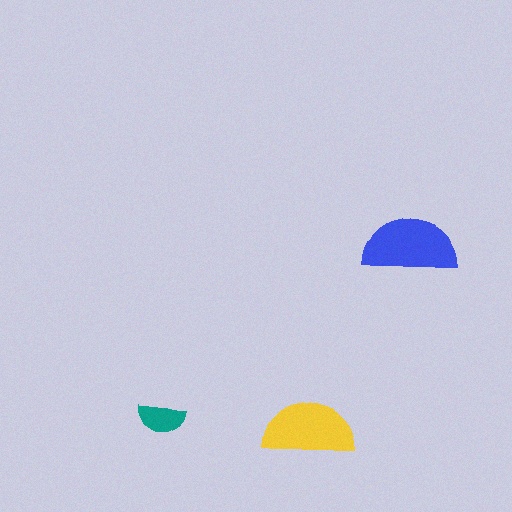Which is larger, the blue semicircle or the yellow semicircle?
The blue one.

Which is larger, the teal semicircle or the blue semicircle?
The blue one.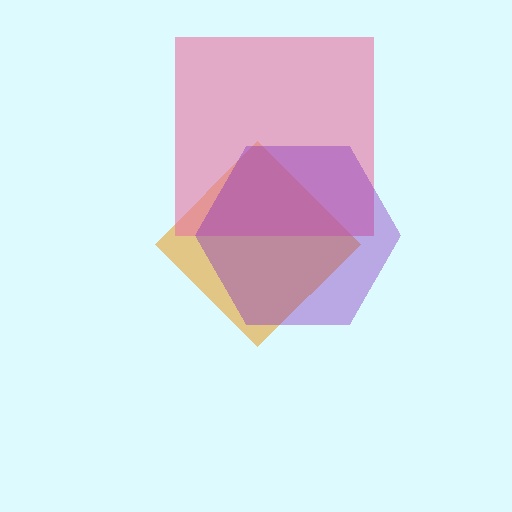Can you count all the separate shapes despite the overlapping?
Yes, there are 3 separate shapes.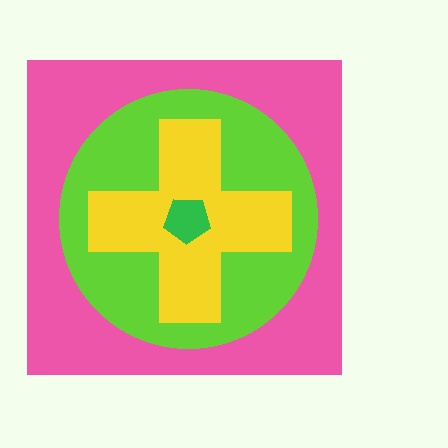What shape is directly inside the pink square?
The lime circle.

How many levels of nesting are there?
4.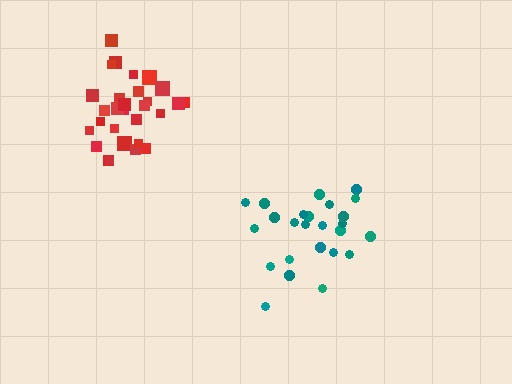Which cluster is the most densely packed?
Red.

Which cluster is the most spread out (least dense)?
Teal.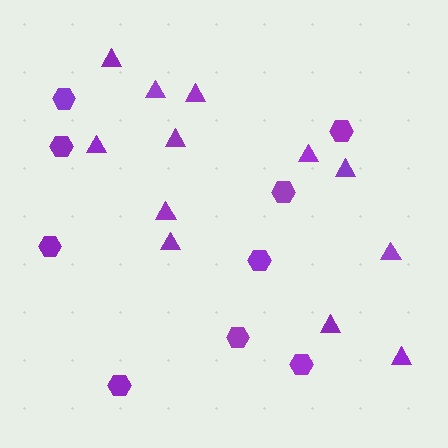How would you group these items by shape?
There are 2 groups: one group of hexagons (9) and one group of triangles (12).